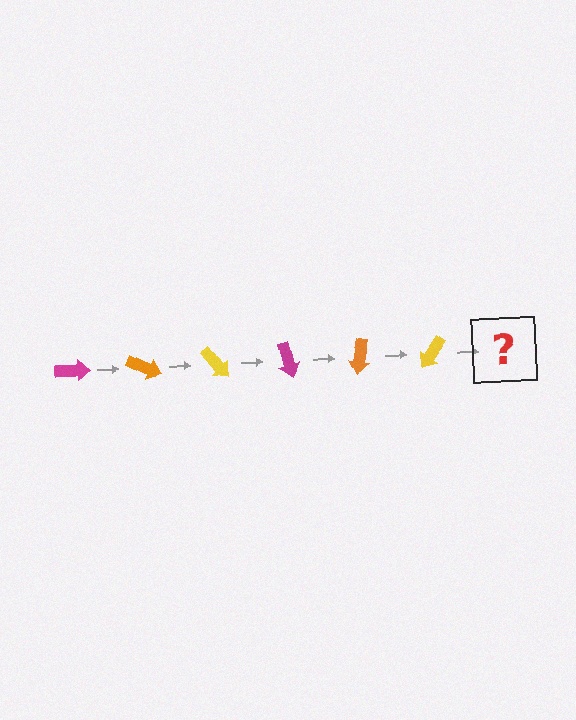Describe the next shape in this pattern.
It should be a magenta arrow, rotated 150 degrees from the start.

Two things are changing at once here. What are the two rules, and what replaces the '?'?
The two rules are that it rotates 25 degrees each step and the color cycles through magenta, orange, and yellow. The '?' should be a magenta arrow, rotated 150 degrees from the start.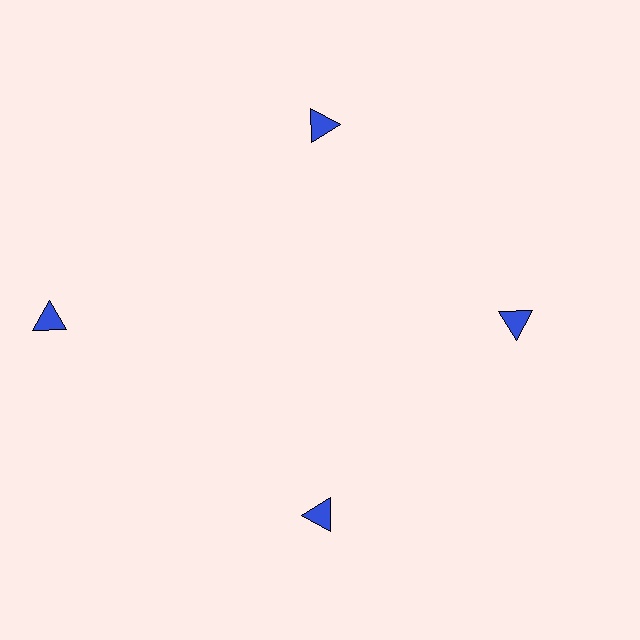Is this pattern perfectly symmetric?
No. The 4 blue triangles are arranged in a ring, but one element near the 9 o'clock position is pushed outward from the center, breaking the 4-fold rotational symmetry.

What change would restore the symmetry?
The symmetry would be restored by moving it inward, back onto the ring so that all 4 triangles sit at equal angles and equal distance from the center.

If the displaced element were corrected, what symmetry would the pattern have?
It would have 4-fold rotational symmetry — the pattern would map onto itself every 90 degrees.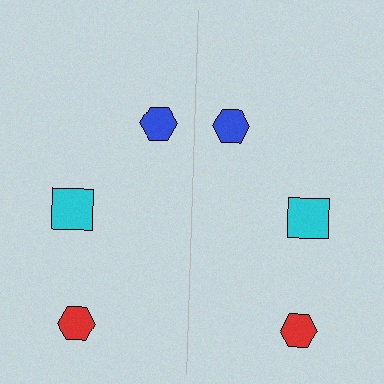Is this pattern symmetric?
Yes, this pattern has bilateral (reflection) symmetry.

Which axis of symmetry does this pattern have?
The pattern has a vertical axis of symmetry running through the center of the image.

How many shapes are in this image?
There are 6 shapes in this image.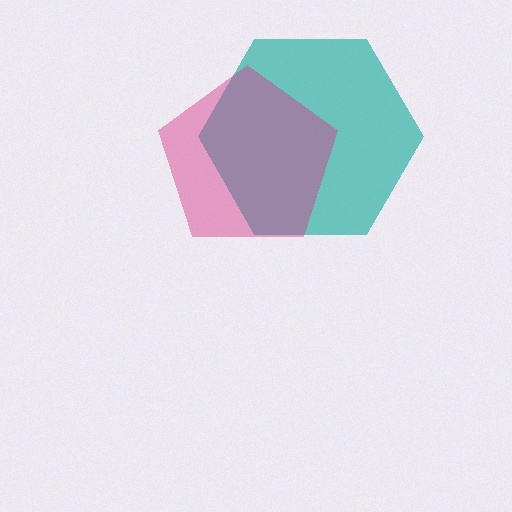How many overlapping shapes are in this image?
There are 2 overlapping shapes in the image.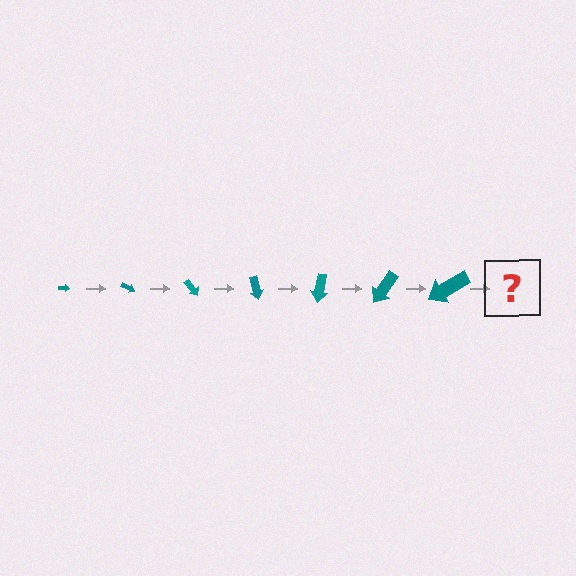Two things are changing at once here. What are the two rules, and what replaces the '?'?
The two rules are that the arrow grows larger each step and it rotates 25 degrees each step. The '?' should be an arrow, larger than the previous one and rotated 175 degrees from the start.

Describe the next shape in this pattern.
It should be an arrow, larger than the previous one and rotated 175 degrees from the start.